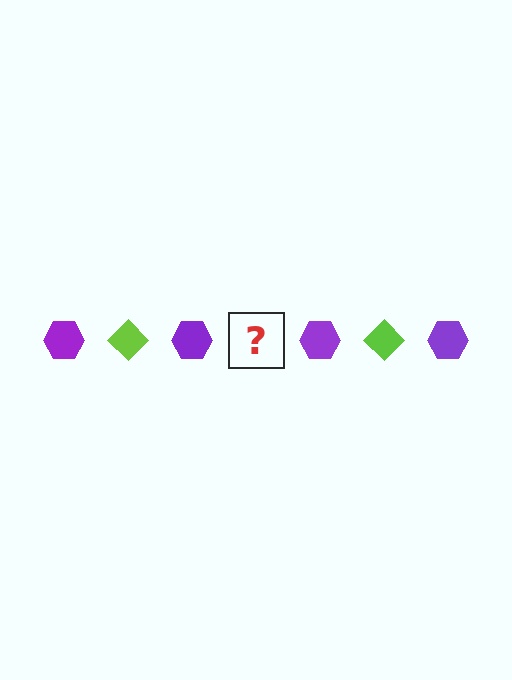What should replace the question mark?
The question mark should be replaced with a lime diamond.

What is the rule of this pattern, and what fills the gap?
The rule is that the pattern alternates between purple hexagon and lime diamond. The gap should be filled with a lime diamond.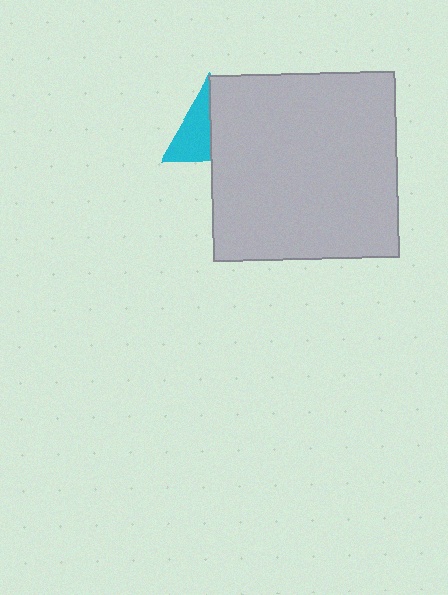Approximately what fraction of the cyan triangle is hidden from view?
Roughly 53% of the cyan triangle is hidden behind the light gray square.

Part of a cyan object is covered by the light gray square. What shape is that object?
It is a triangle.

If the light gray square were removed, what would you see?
You would see the complete cyan triangle.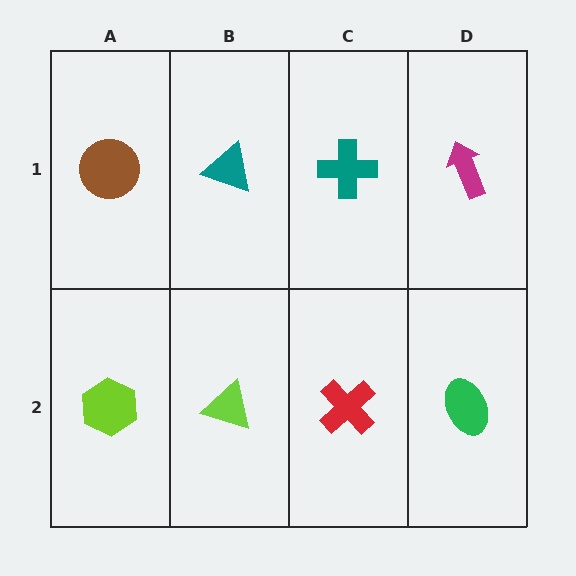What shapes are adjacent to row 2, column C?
A teal cross (row 1, column C), a lime triangle (row 2, column B), a green ellipse (row 2, column D).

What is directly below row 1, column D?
A green ellipse.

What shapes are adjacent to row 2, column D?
A magenta arrow (row 1, column D), a red cross (row 2, column C).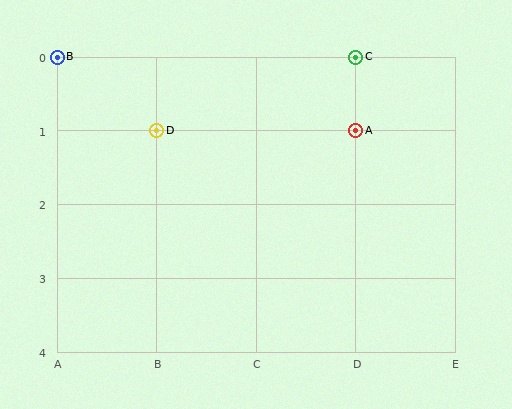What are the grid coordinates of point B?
Point B is at grid coordinates (A, 0).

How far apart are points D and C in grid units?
Points D and C are 2 columns and 1 row apart (about 2.2 grid units diagonally).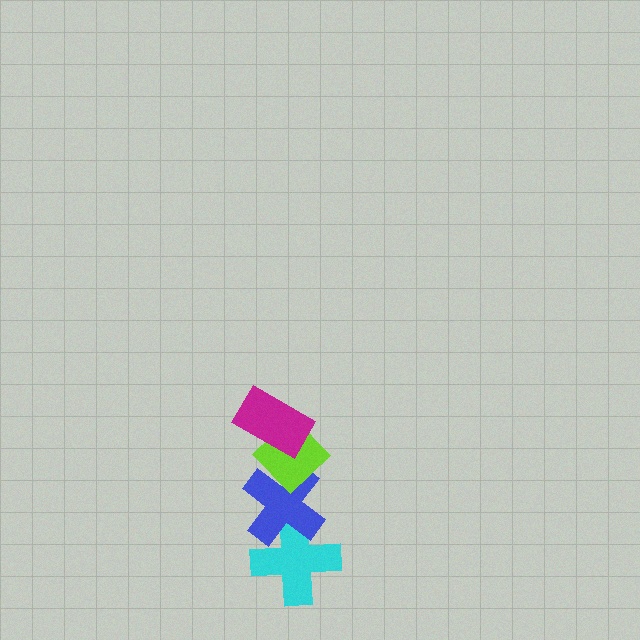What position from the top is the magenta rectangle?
The magenta rectangle is 1st from the top.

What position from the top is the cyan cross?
The cyan cross is 4th from the top.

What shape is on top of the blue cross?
The lime diamond is on top of the blue cross.